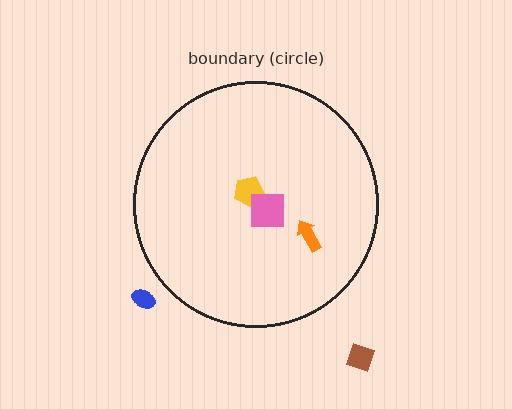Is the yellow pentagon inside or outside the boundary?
Inside.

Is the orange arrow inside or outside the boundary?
Inside.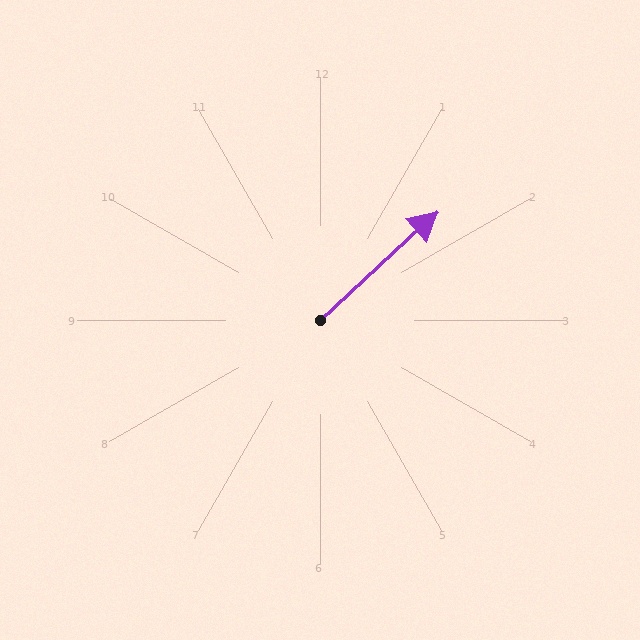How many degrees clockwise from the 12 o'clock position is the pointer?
Approximately 47 degrees.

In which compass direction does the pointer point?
Northeast.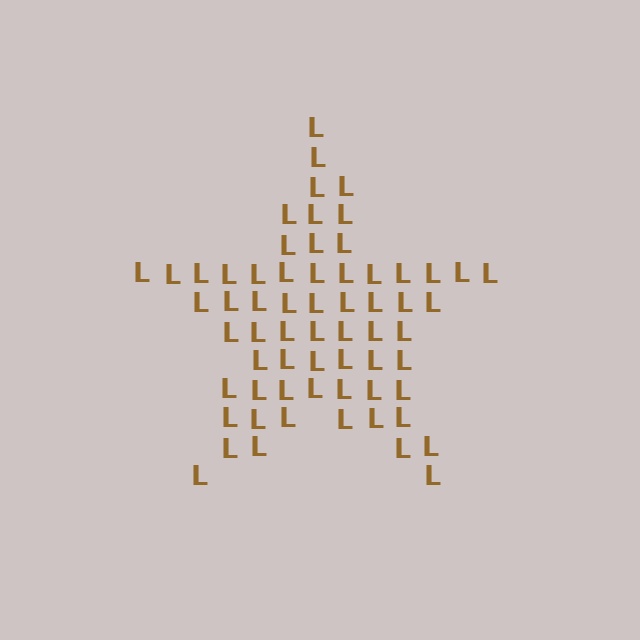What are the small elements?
The small elements are letter L's.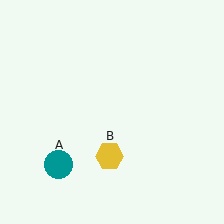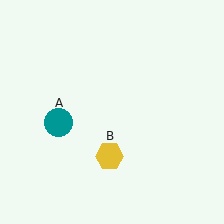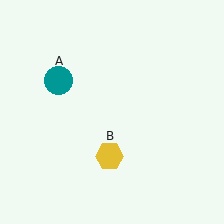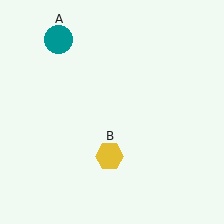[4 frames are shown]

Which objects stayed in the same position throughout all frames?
Yellow hexagon (object B) remained stationary.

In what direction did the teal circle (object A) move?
The teal circle (object A) moved up.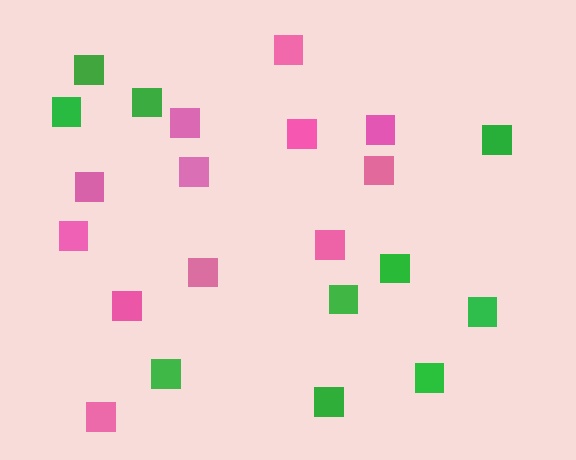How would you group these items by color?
There are 2 groups: one group of green squares (10) and one group of pink squares (12).